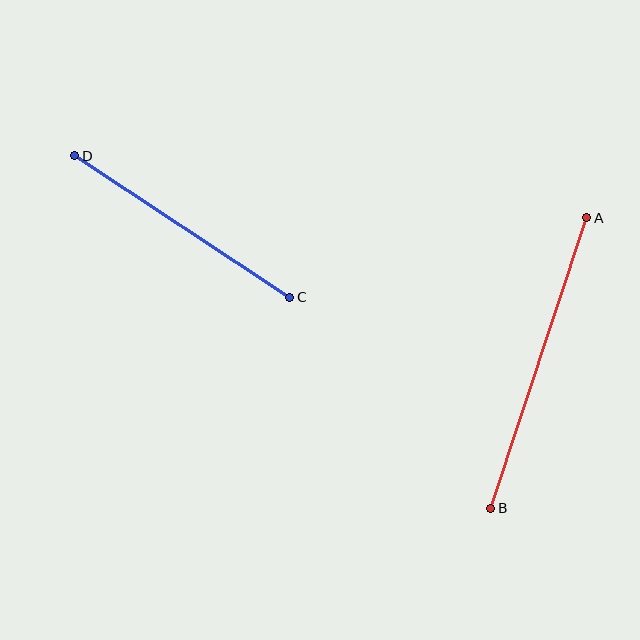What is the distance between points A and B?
The distance is approximately 306 pixels.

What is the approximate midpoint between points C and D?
The midpoint is at approximately (182, 227) pixels.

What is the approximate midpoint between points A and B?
The midpoint is at approximately (539, 363) pixels.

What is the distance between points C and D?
The distance is approximately 257 pixels.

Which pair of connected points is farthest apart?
Points A and B are farthest apart.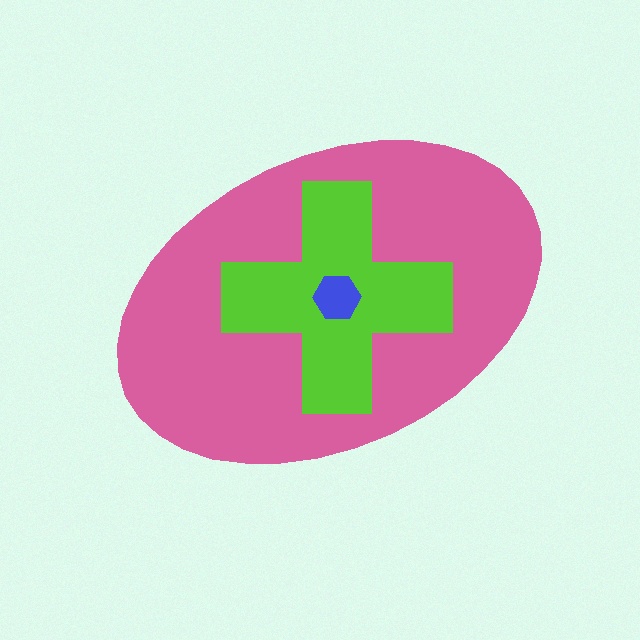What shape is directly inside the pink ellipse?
The lime cross.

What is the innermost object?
The blue hexagon.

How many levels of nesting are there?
3.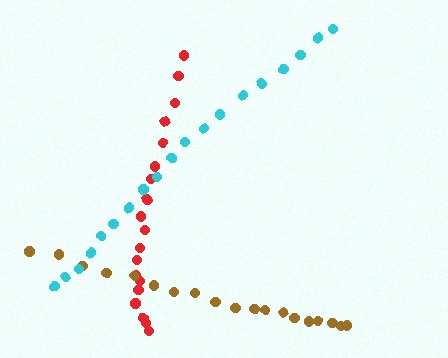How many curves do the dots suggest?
There are 3 distinct paths.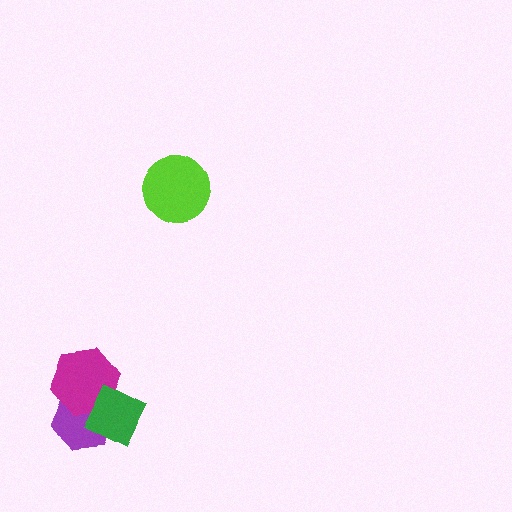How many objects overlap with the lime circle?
0 objects overlap with the lime circle.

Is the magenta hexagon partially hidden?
Yes, it is partially covered by another shape.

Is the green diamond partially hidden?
No, no other shape covers it.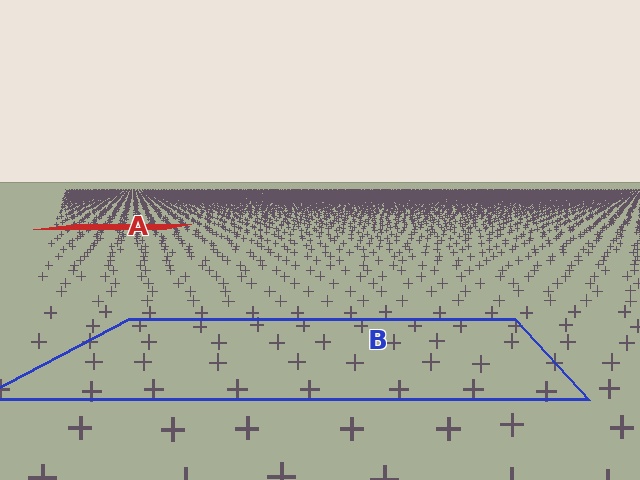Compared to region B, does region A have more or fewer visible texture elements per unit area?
Region A has more texture elements per unit area — they are packed more densely because it is farther away.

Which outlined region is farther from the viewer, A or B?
Region A is farther from the viewer — the texture elements inside it appear smaller and more densely packed.